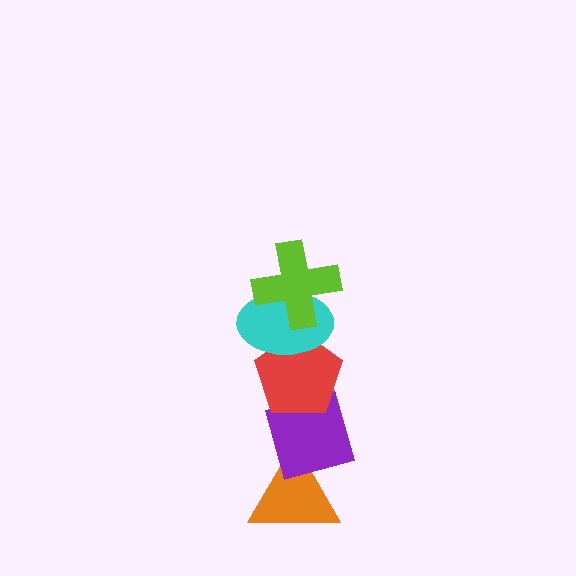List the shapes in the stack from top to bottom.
From top to bottom: the lime cross, the cyan ellipse, the red pentagon, the purple diamond, the orange triangle.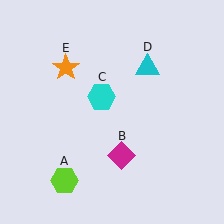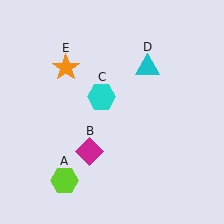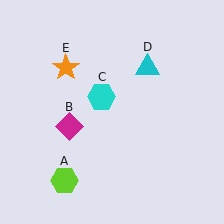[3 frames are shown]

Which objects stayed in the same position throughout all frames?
Lime hexagon (object A) and cyan hexagon (object C) and cyan triangle (object D) and orange star (object E) remained stationary.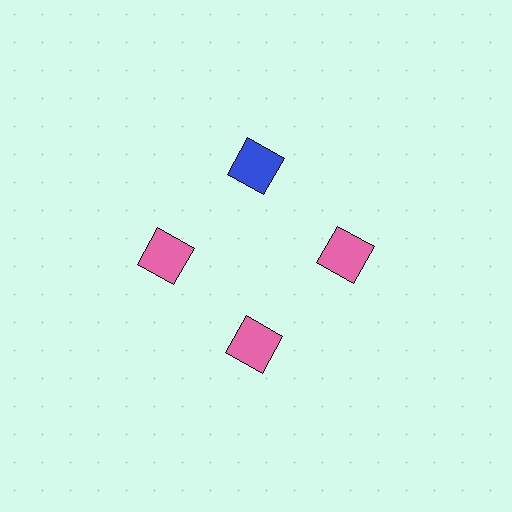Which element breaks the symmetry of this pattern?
The blue square at roughly the 12 o'clock position breaks the symmetry. All other shapes are pink squares.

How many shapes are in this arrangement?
There are 4 shapes arranged in a ring pattern.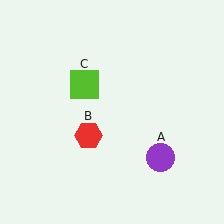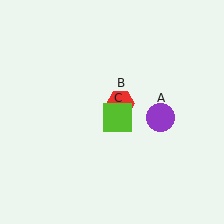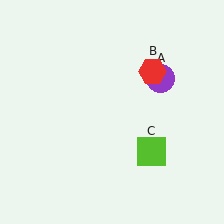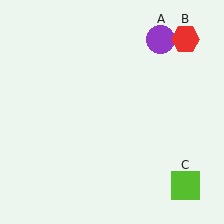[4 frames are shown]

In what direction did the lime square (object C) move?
The lime square (object C) moved down and to the right.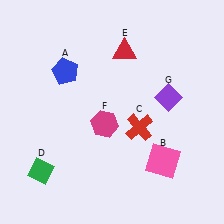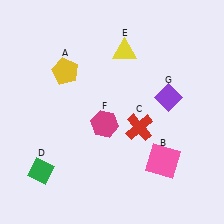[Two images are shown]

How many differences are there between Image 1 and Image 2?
There are 2 differences between the two images.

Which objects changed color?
A changed from blue to yellow. E changed from red to yellow.